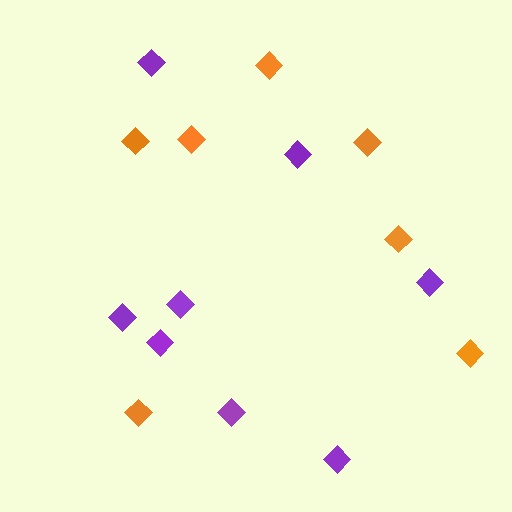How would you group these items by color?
There are 2 groups: one group of purple diamonds (8) and one group of orange diamonds (7).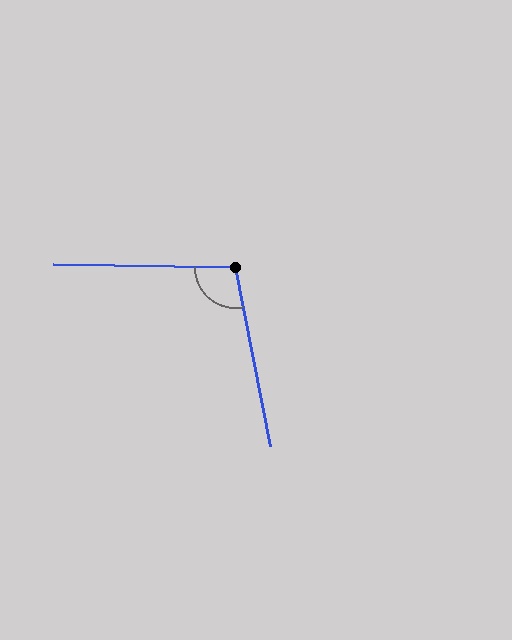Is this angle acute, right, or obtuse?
It is obtuse.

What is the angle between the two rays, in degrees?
Approximately 102 degrees.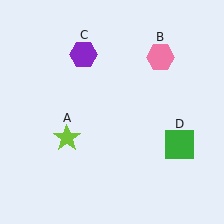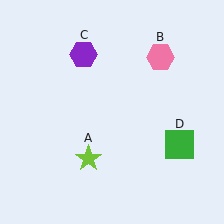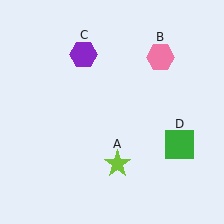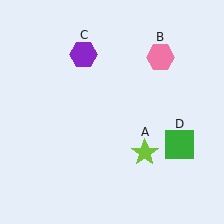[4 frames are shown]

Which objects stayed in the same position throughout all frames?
Pink hexagon (object B) and purple hexagon (object C) and green square (object D) remained stationary.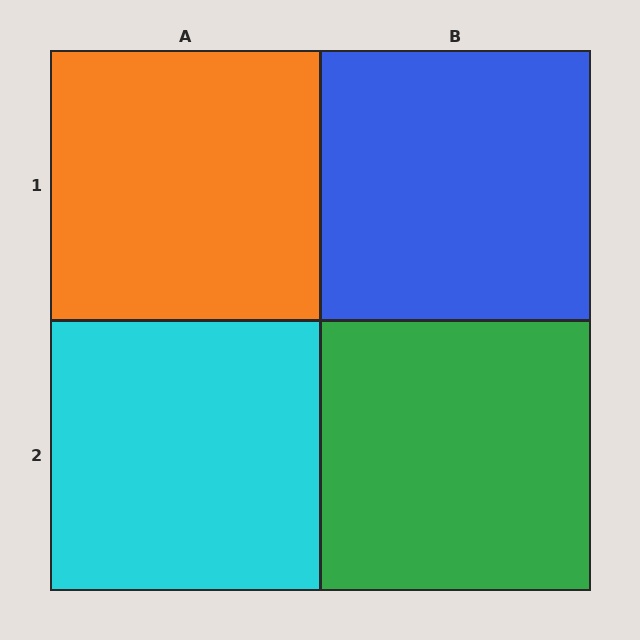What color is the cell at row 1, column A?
Orange.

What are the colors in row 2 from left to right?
Cyan, green.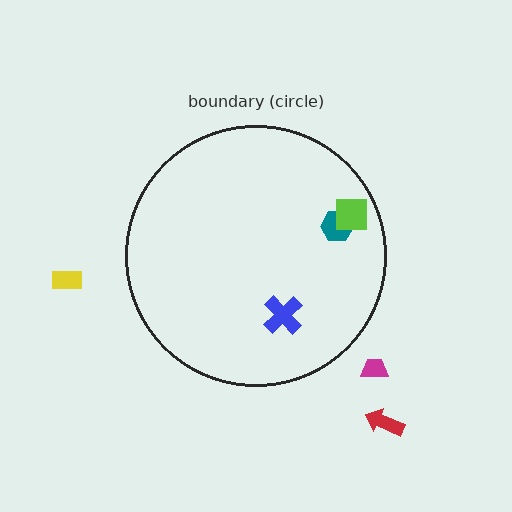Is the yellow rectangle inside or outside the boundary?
Outside.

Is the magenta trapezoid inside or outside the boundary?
Outside.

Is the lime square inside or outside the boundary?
Inside.